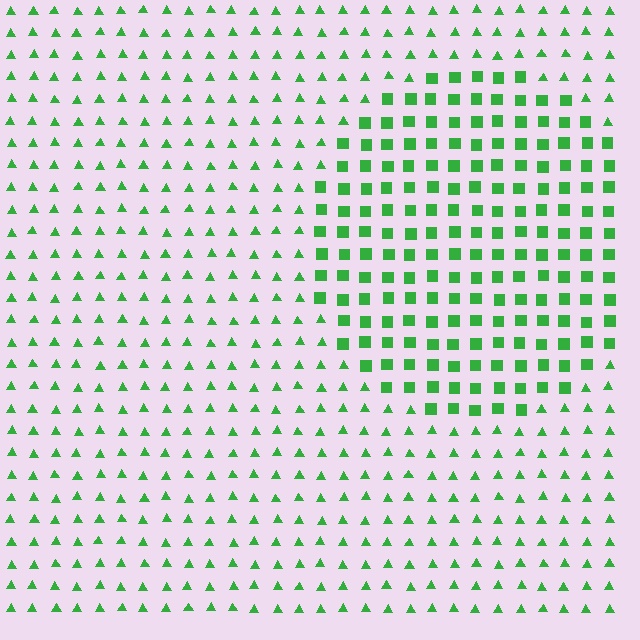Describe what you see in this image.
The image is filled with small green elements arranged in a uniform grid. A circle-shaped region contains squares, while the surrounding area contains triangles. The boundary is defined purely by the change in element shape.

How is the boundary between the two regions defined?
The boundary is defined by a change in element shape: squares inside vs. triangles outside. All elements share the same color and spacing.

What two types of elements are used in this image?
The image uses squares inside the circle region and triangles outside it.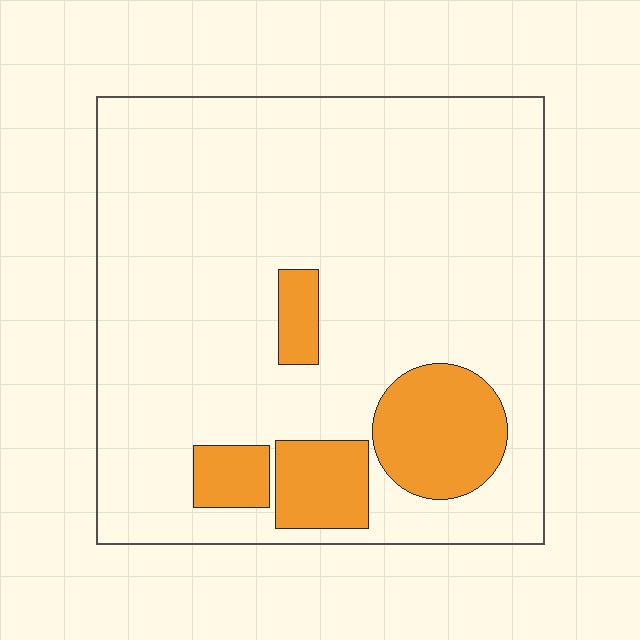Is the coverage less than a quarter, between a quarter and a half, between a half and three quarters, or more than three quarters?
Less than a quarter.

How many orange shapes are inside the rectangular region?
4.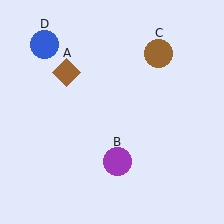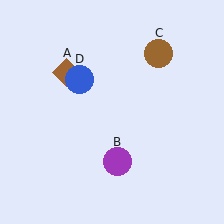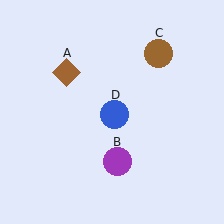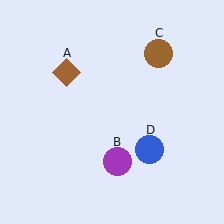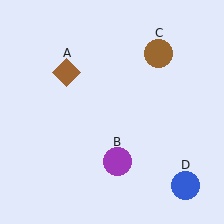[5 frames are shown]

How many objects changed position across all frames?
1 object changed position: blue circle (object D).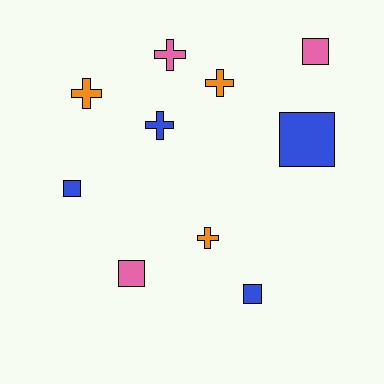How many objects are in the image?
There are 10 objects.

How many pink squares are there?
There are 2 pink squares.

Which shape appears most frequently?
Square, with 5 objects.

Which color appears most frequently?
Blue, with 4 objects.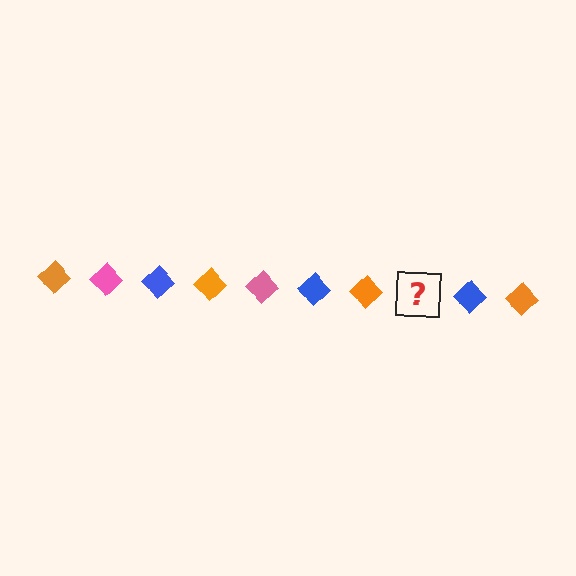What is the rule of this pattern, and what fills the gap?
The rule is that the pattern cycles through orange, pink, blue diamonds. The gap should be filled with a pink diamond.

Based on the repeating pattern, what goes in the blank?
The blank should be a pink diamond.